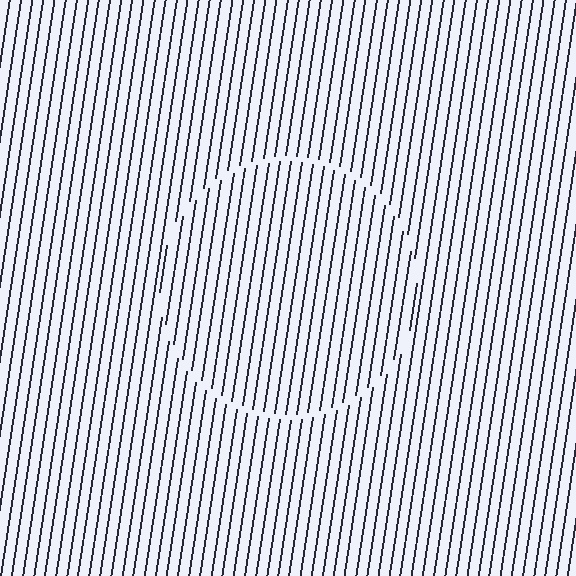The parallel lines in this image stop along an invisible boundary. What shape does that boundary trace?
An illusory circle. The interior of the shape contains the same grating, shifted by half a period — the contour is defined by the phase discontinuity where line-ends from the inner and outer gratings abut.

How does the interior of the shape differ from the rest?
The interior of the shape contains the same grating, shifted by half a period — the contour is defined by the phase discontinuity where line-ends from the inner and outer gratings abut.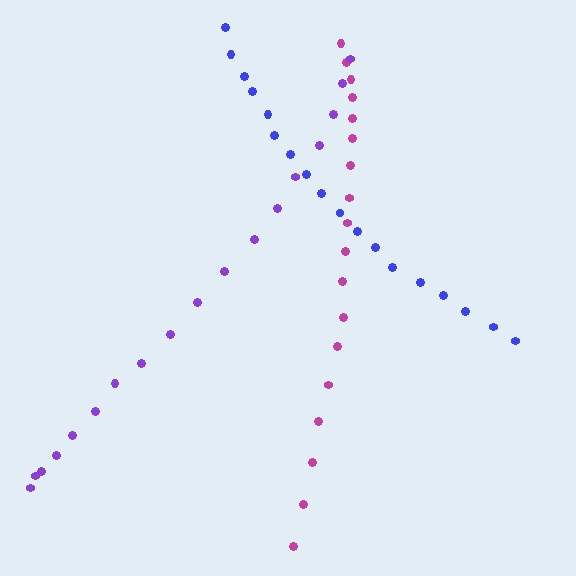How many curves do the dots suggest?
There are 3 distinct paths.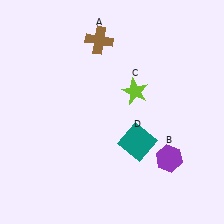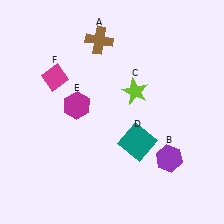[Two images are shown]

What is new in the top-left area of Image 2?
A magenta hexagon (E) was added in the top-left area of Image 2.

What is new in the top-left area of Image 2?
A magenta diamond (F) was added in the top-left area of Image 2.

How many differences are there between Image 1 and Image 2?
There are 2 differences between the two images.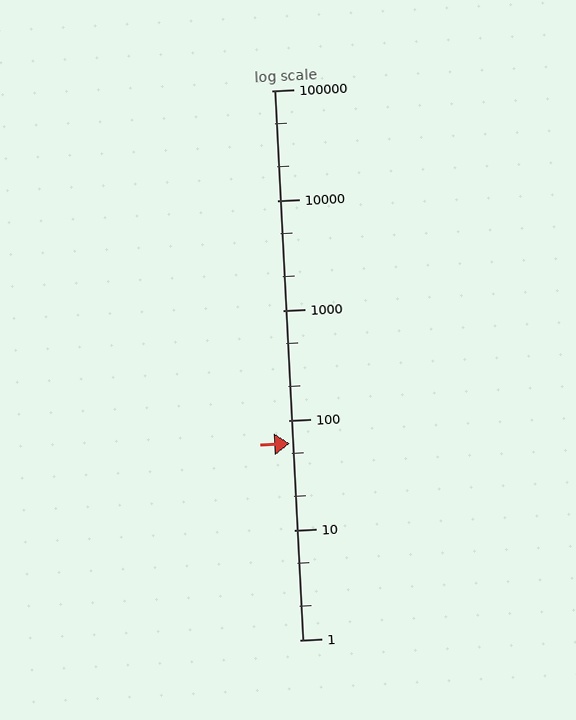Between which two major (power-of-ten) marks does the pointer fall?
The pointer is between 10 and 100.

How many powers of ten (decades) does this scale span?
The scale spans 5 decades, from 1 to 100000.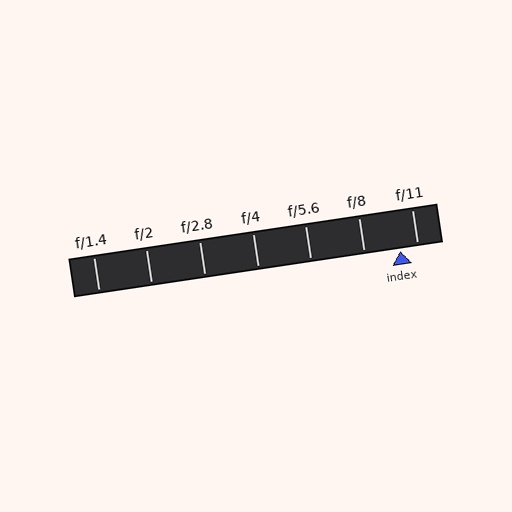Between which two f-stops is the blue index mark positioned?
The index mark is between f/8 and f/11.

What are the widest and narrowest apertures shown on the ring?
The widest aperture shown is f/1.4 and the narrowest is f/11.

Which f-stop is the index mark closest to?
The index mark is closest to f/11.